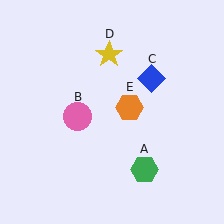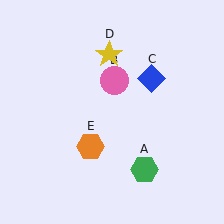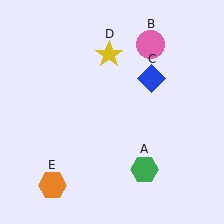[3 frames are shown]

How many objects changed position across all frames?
2 objects changed position: pink circle (object B), orange hexagon (object E).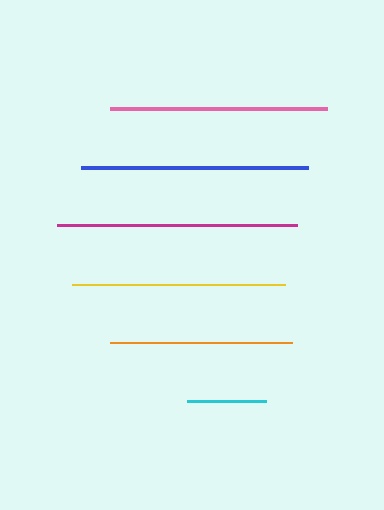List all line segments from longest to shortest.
From longest to shortest: magenta, blue, pink, yellow, orange, cyan.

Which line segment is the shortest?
The cyan line is the shortest at approximately 78 pixels.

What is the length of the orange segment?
The orange segment is approximately 182 pixels long.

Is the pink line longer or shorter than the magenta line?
The magenta line is longer than the pink line.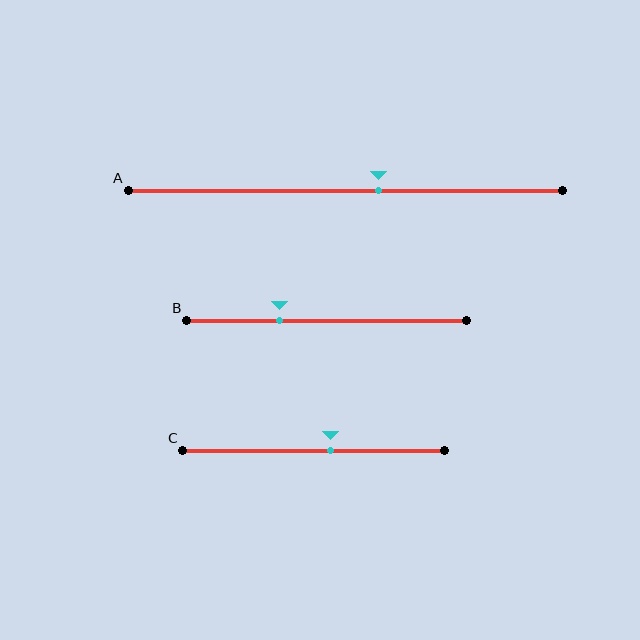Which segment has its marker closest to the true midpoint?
Segment C has its marker closest to the true midpoint.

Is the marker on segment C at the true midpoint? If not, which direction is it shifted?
No, the marker on segment C is shifted to the right by about 6% of the segment length.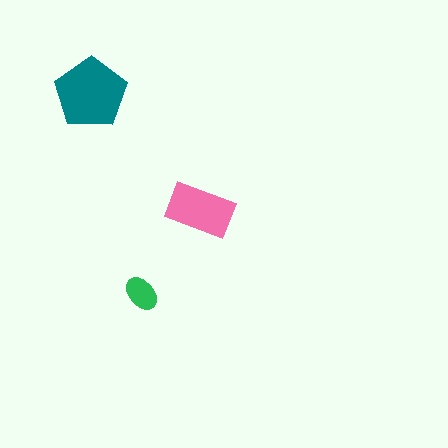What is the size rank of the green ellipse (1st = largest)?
3rd.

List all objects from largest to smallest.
The teal pentagon, the pink rectangle, the green ellipse.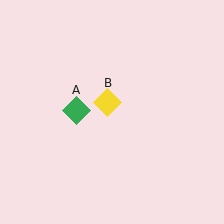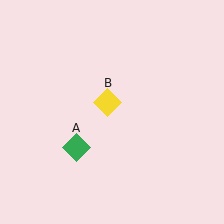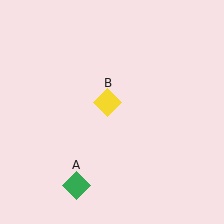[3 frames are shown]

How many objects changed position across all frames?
1 object changed position: green diamond (object A).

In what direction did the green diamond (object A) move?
The green diamond (object A) moved down.